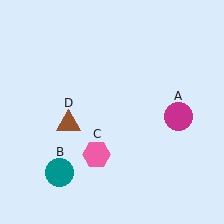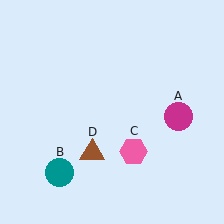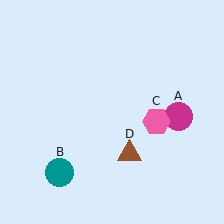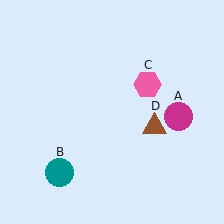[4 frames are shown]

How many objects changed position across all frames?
2 objects changed position: pink hexagon (object C), brown triangle (object D).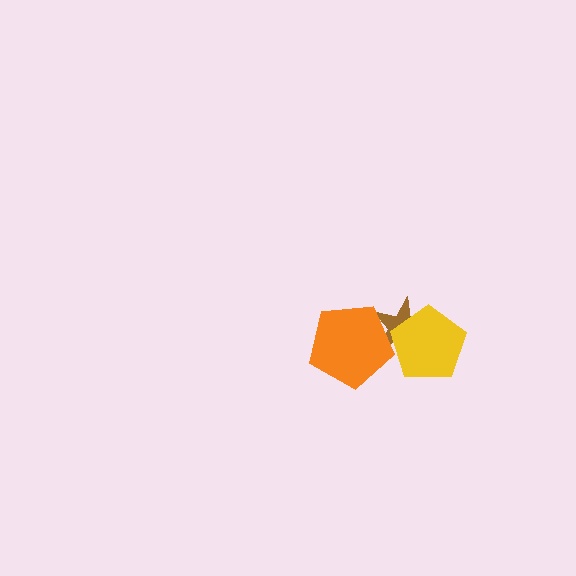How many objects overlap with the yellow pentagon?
1 object overlaps with the yellow pentagon.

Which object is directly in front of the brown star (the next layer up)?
The yellow pentagon is directly in front of the brown star.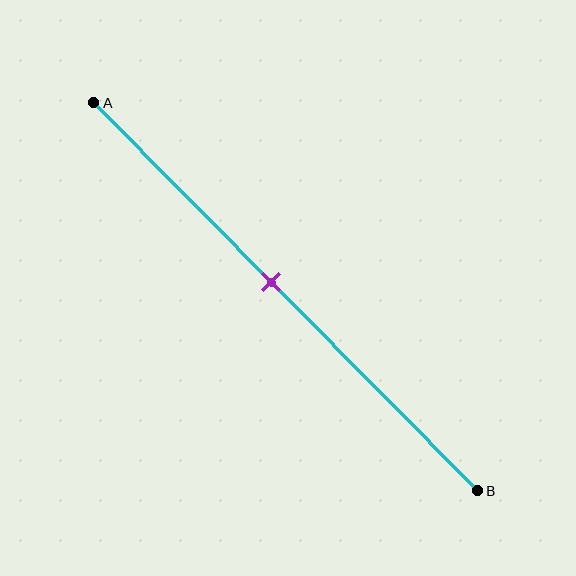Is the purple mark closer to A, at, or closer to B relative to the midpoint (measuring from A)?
The purple mark is closer to point A than the midpoint of segment AB.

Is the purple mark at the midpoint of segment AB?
No, the mark is at about 45% from A, not at the 50% midpoint.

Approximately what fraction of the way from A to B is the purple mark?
The purple mark is approximately 45% of the way from A to B.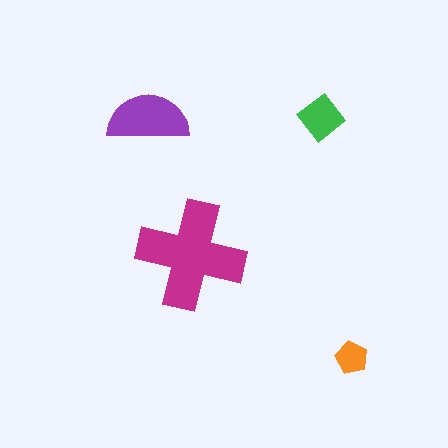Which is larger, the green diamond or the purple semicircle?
The purple semicircle.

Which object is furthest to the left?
The purple semicircle is leftmost.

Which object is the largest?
The magenta cross.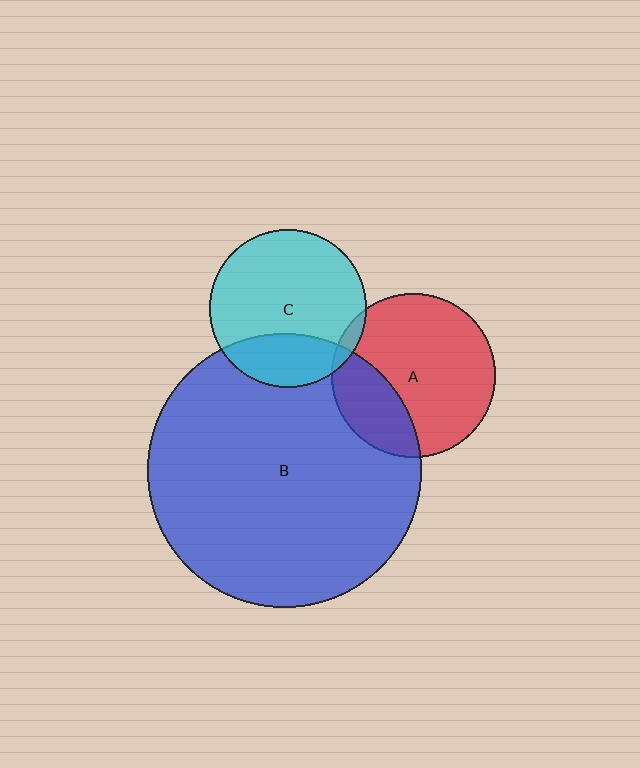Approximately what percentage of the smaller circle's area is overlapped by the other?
Approximately 5%.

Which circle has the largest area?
Circle B (blue).